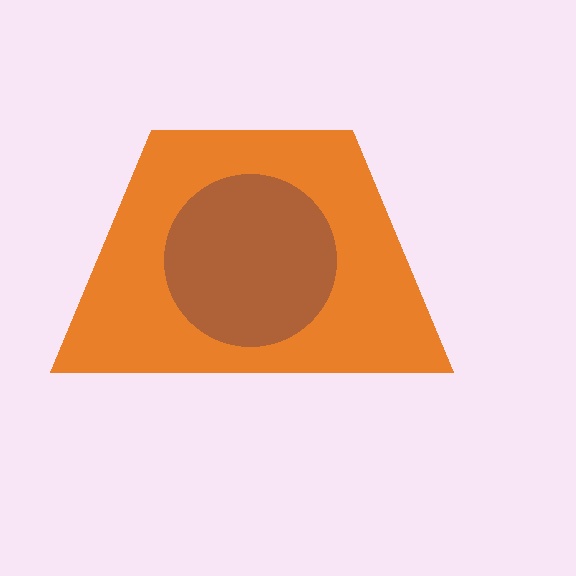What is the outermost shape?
The orange trapezoid.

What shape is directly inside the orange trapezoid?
The brown circle.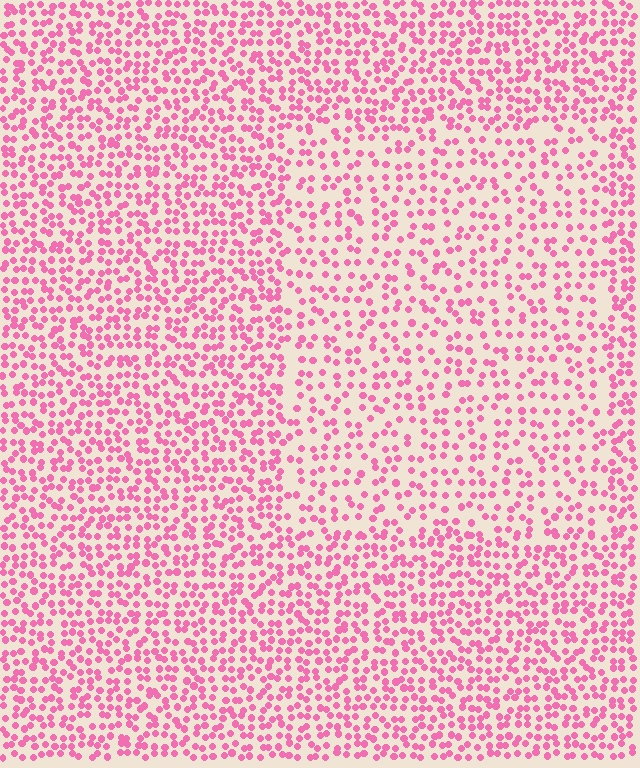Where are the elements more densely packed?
The elements are more densely packed outside the rectangle boundary.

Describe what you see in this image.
The image contains small pink elements arranged at two different densities. A rectangle-shaped region is visible where the elements are less densely packed than the surrounding area.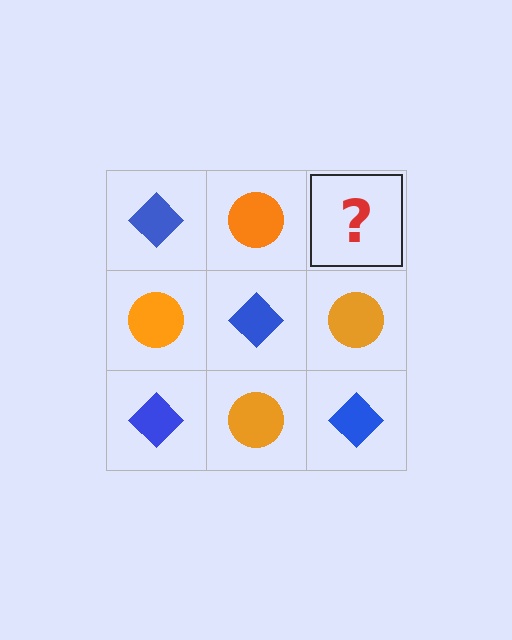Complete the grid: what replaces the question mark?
The question mark should be replaced with a blue diamond.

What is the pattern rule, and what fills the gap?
The rule is that it alternates blue diamond and orange circle in a checkerboard pattern. The gap should be filled with a blue diamond.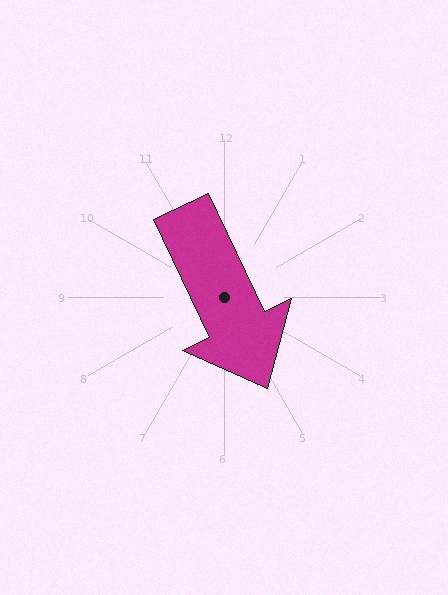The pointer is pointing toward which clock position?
Roughly 5 o'clock.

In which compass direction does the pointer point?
Southeast.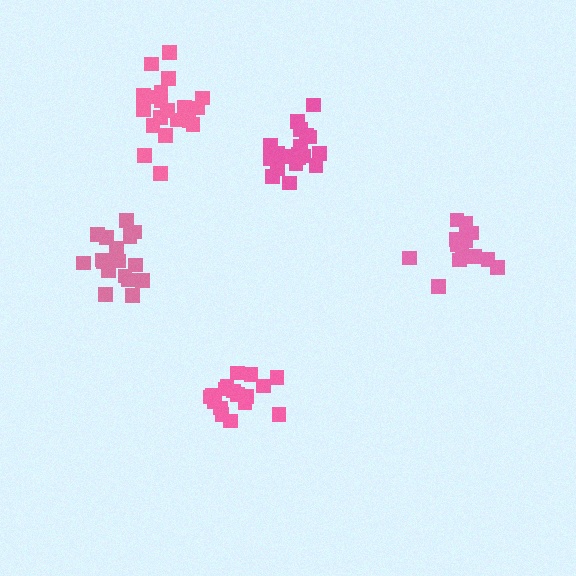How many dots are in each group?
Group 1: 20 dots, Group 2: 19 dots, Group 3: 17 dots, Group 4: 19 dots, Group 5: 14 dots (89 total).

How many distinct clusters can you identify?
There are 5 distinct clusters.